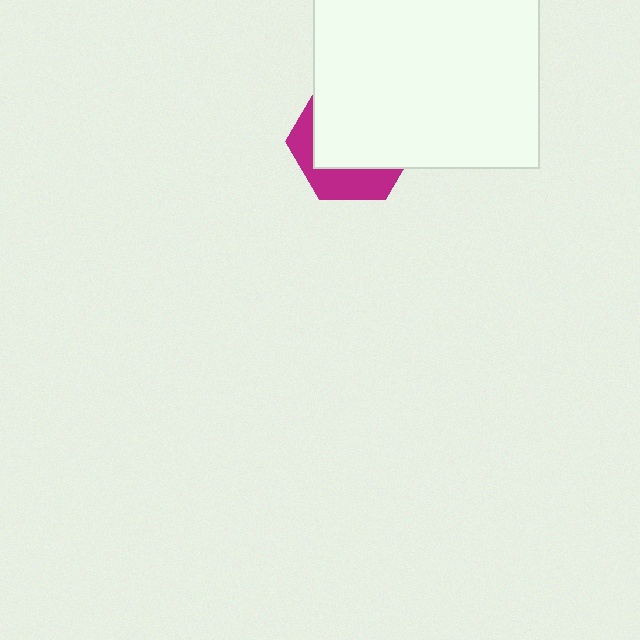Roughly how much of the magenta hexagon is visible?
A small part of it is visible (roughly 32%).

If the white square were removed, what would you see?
You would see the complete magenta hexagon.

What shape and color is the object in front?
The object in front is a white square.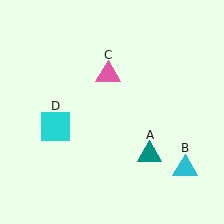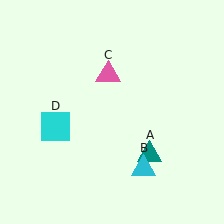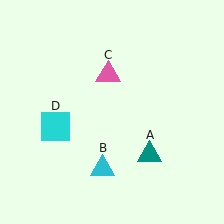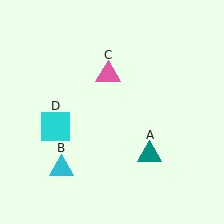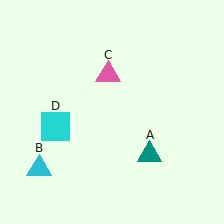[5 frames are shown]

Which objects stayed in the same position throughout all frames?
Teal triangle (object A) and pink triangle (object C) and cyan square (object D) remained stationary.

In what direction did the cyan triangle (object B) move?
The cyan triangle (object B) moved left.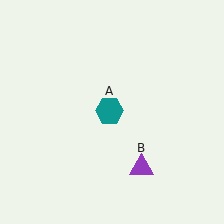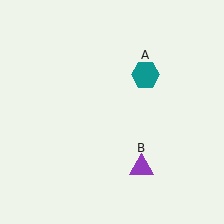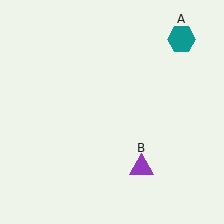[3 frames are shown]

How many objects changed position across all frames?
1 object changed position: teal hexagon (object A).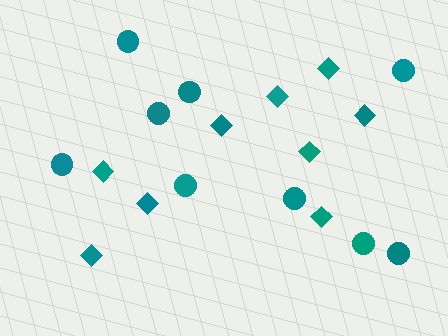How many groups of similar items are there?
There are 2 groups: one group of diamonds (9) and one group of circles (9).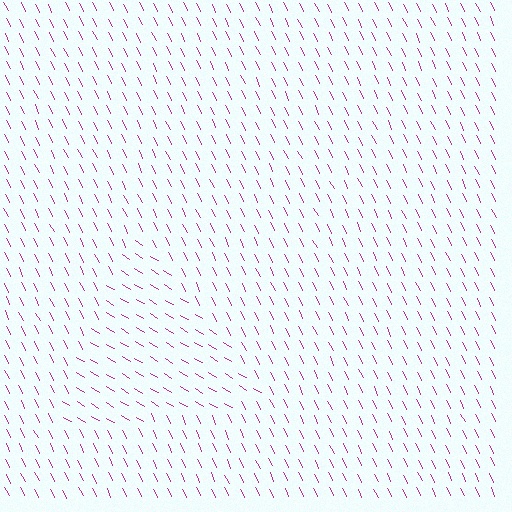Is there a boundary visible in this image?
Yes, there is a texture boundary formed by a change in line orientation.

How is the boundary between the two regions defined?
The boundary is defined purely by a change in line orientation (approximately 33 degrees difference). All lines are the same color and thickness.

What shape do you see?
I see a triangle.